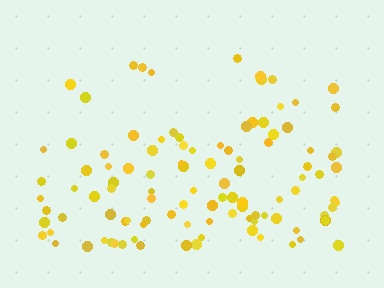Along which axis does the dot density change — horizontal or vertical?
Vertical.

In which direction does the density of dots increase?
From top to bottom, with the bottom side densest.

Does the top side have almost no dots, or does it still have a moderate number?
Still a moderate number, just noticeably fewer than the bottom.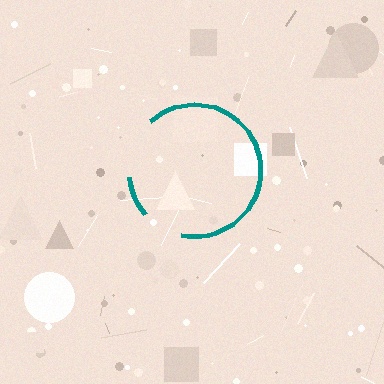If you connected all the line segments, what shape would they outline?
They would outline a circle.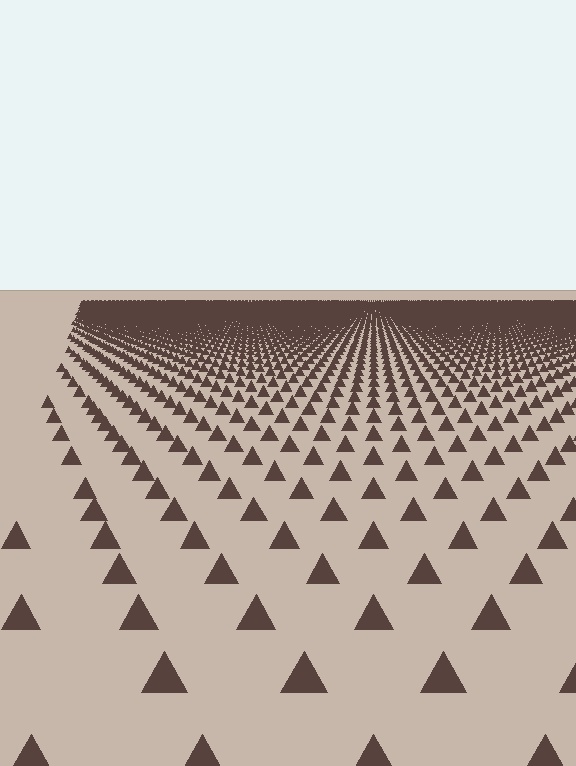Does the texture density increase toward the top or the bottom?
Density increases toward the top.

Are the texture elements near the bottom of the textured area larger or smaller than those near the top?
Larger. Near the bottom, elements are closer to the viewer and appear at a bigger on-screen size.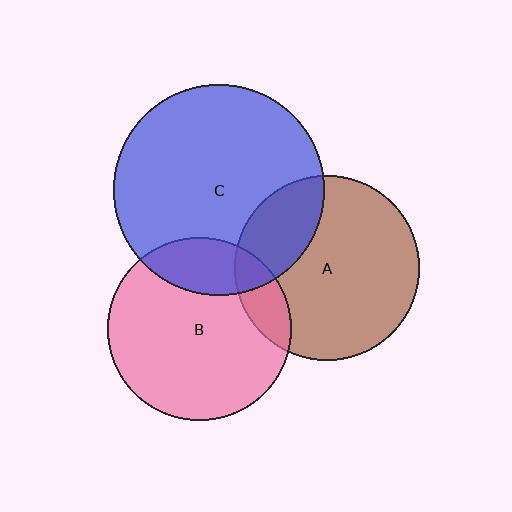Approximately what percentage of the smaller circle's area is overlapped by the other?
Approximately 15%.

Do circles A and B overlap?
Yes.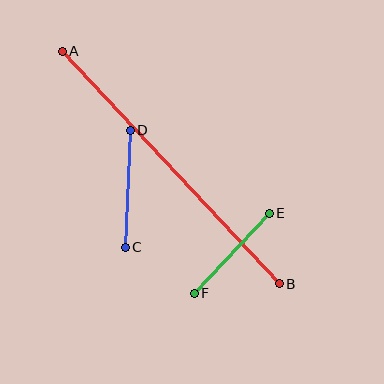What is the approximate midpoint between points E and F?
The midpoint is at approximately (232, 253) pixels.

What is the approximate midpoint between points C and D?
The midpoint is at approximately (128, 189) pixels.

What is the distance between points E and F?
The distance is approximately 109 pixels.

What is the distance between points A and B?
The distance is approximately 318 pixels.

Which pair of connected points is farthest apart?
Points A and B are farthest apart.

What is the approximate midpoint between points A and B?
The midpoint is at approximately (171, 167) pixels.